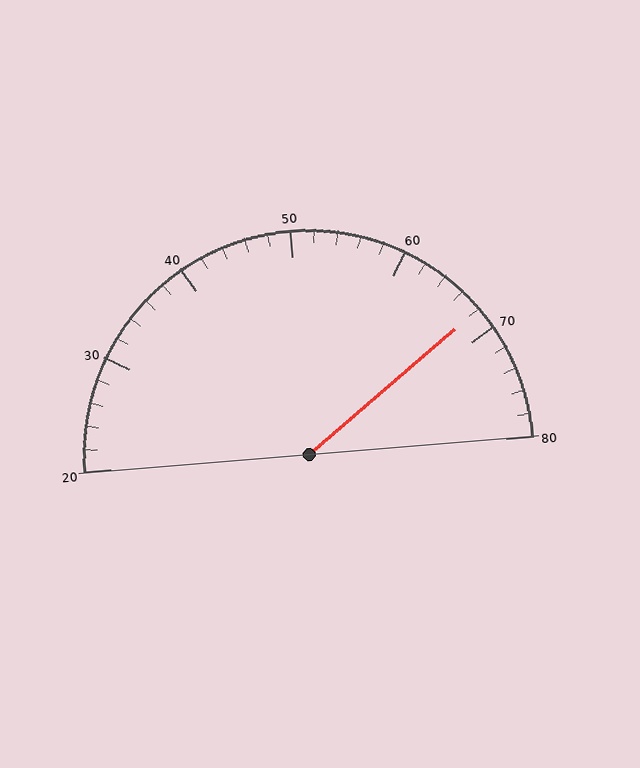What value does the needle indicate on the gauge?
The needle indicates approximately 68.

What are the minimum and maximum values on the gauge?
The gauge ranges from 20 to 80.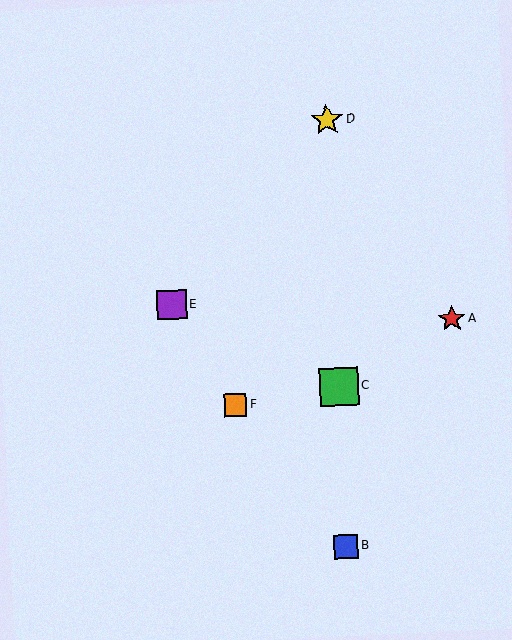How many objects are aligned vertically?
3 objects (B, C, D) are aligned vertically.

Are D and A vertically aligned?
No, D is at x≈327 and A is at x≈452.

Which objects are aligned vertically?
Objects B, C, D are aligned vertically.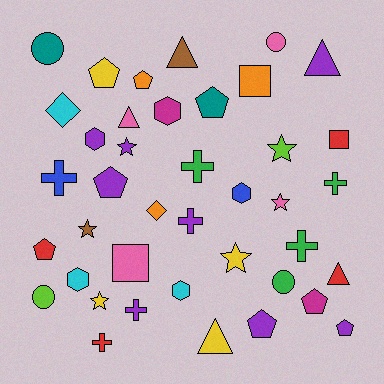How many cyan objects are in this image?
There are 3 cyan objects.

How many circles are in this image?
There are 4 circles.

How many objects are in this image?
There are 40 objects.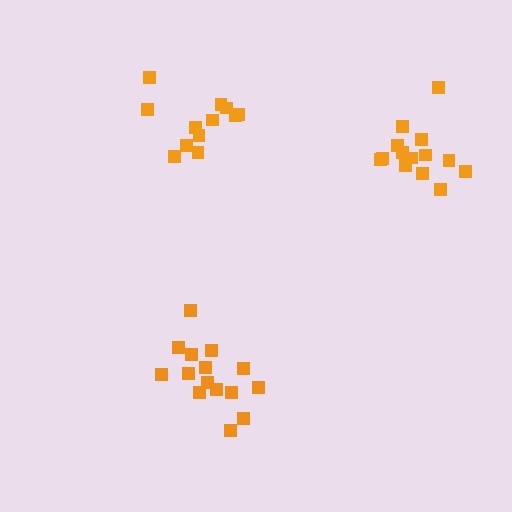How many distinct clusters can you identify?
There are 3 distinct clusters.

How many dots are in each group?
Group 1: 12 dots, Group 2: 14 dots, Group 3: 15 dots (41 total).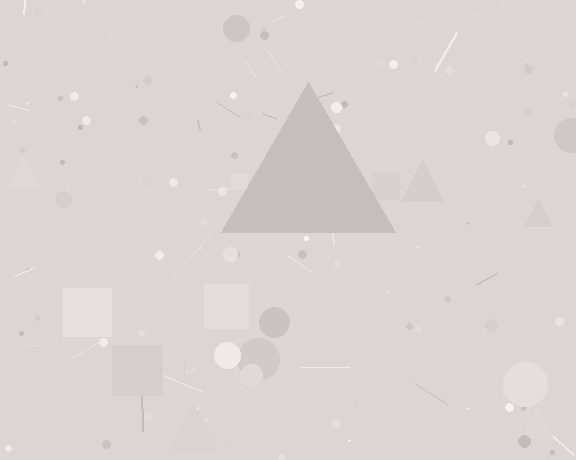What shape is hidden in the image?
A triangle is hidden in the image.